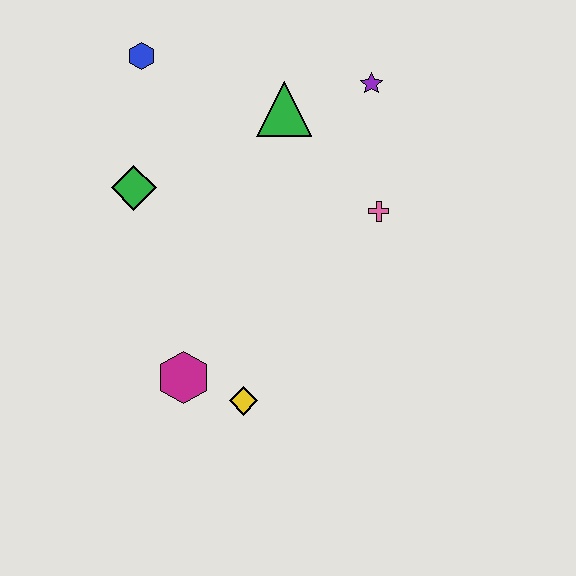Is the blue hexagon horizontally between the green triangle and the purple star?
No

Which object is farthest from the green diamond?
The purple star is farthest from the green diamond.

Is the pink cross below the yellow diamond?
No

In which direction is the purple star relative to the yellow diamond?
The purple star is above the yellow diamond.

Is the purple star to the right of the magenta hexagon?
Yes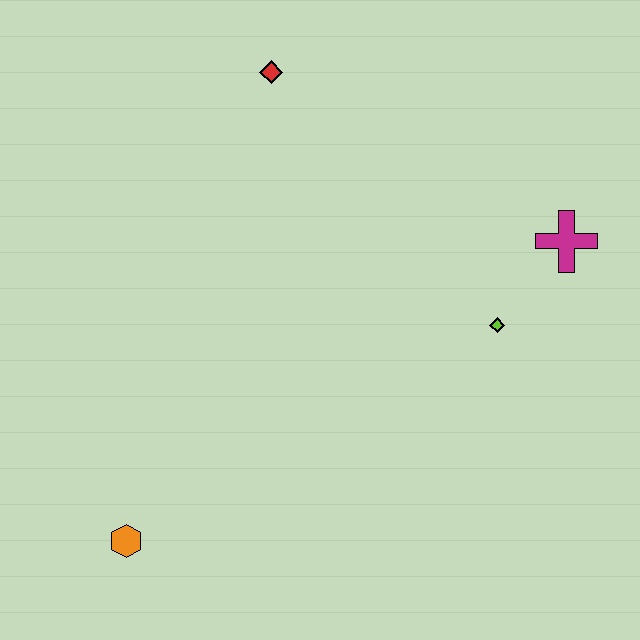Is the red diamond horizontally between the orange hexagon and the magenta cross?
Yes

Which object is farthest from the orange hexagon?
The magenta cross is farthest from the orange hexagon.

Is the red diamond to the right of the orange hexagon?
Yes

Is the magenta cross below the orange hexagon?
No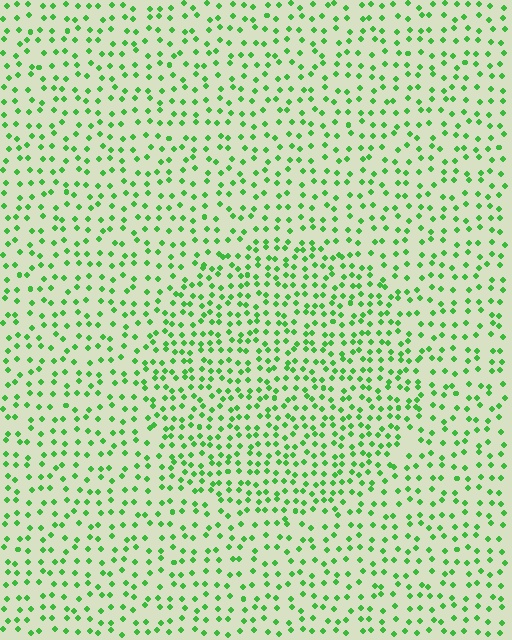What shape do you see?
I see a circle.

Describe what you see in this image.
The image contains small green elements arranged at two different densities. A circle-shaped region is visible where the elements are more densely packed than the surrounding area.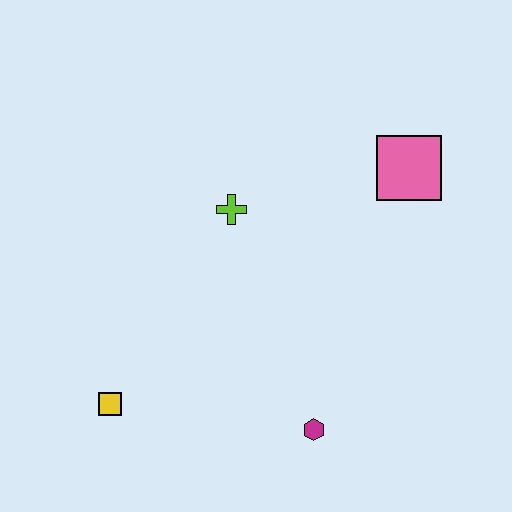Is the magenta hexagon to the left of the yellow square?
No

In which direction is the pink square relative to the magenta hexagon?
The pink square is above the magenta hexagon.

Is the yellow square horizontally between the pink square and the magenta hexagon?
No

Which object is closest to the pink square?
The lime cross is closest to the pink square.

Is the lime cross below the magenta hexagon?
No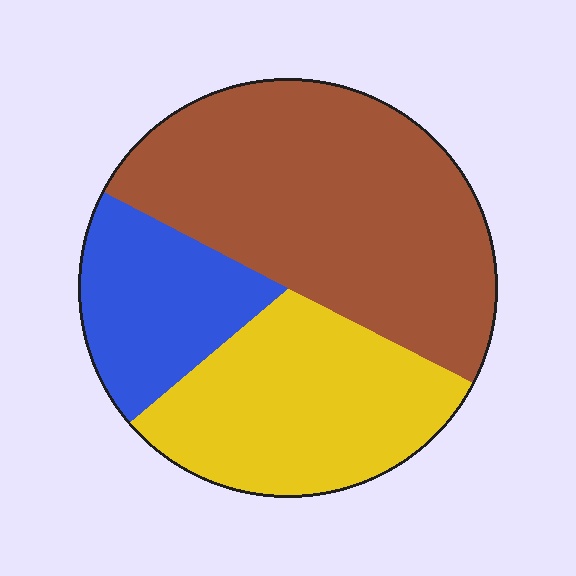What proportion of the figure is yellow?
Yellow takes up about one third (1/3) of the figure.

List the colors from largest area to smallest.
From largest to smallest: brown, yellow, blue.